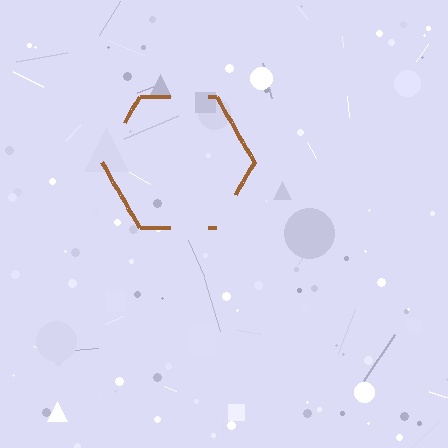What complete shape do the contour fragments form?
The contour fragments form a hexagon.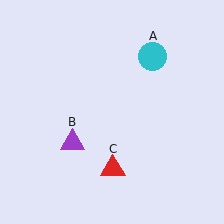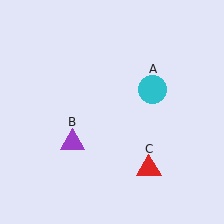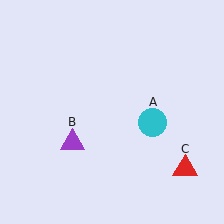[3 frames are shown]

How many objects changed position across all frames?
2 objects changed position: cyan circle (object A), red triangle (object C).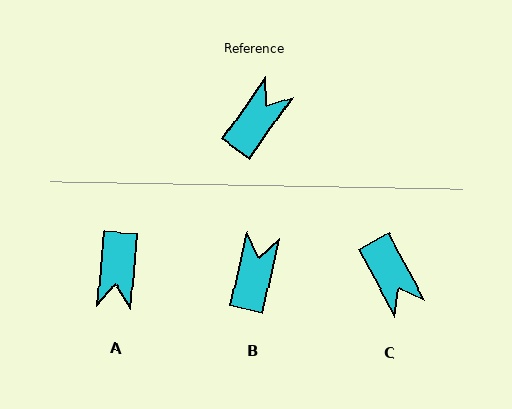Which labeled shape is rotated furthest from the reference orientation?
A, about 149 degrees away.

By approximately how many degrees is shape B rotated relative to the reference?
Approximately 23 degrees counter-clockwise.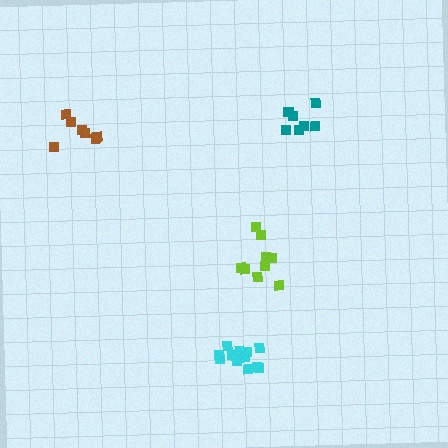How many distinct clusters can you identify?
There are 4 distinct clusters.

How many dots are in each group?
Group 1: 9 dots, Group 2: 14 dots, Group 3: 8 dots, Group 4: 8 dots (39 total).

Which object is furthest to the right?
The teal cluster is rightmost.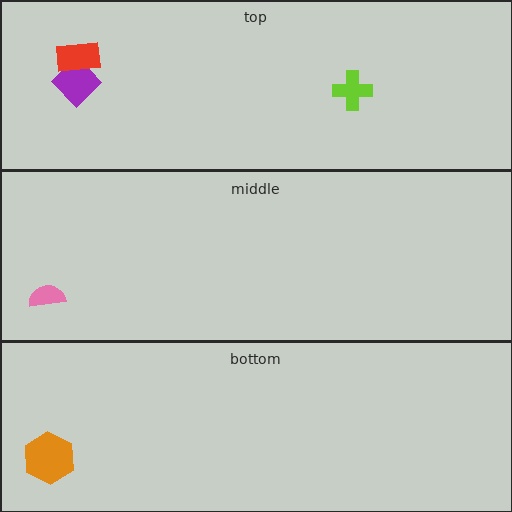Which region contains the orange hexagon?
The bottom region.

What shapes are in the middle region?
The pink semicircle.